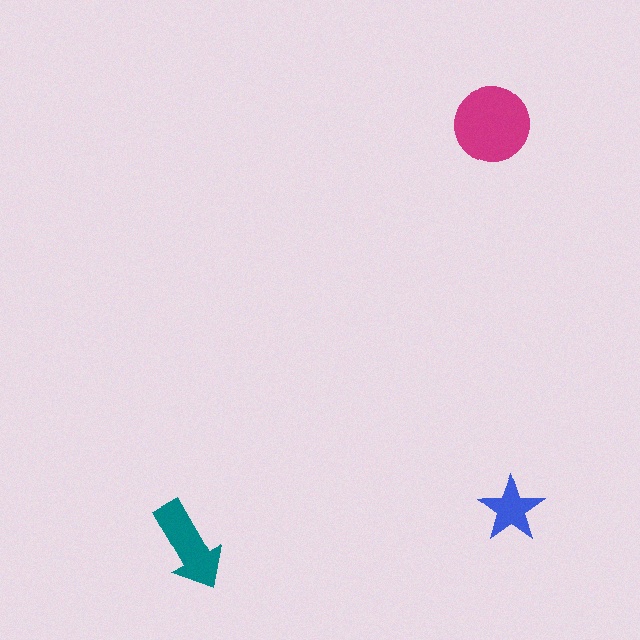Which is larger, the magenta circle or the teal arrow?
The magenta circle.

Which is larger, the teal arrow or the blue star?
The teal arrow.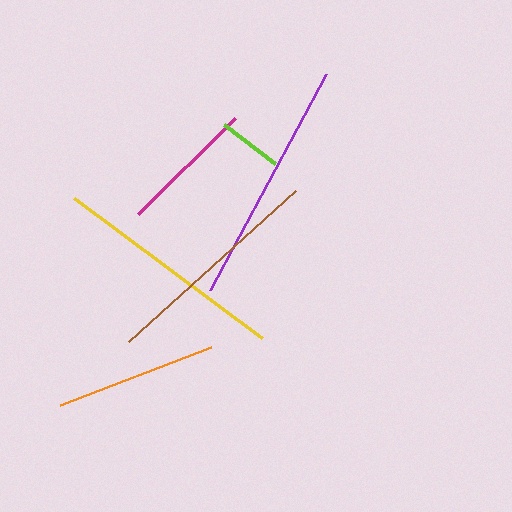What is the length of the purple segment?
The purple segment is approximately 245 pixels long.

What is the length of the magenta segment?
The magenta segment is approximately 136 pixels long.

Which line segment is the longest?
The purple line is the longest at approximately 245 pixels.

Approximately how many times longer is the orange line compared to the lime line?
The orange line is approximately 2.6 times the length of the lime line.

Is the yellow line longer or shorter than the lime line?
The yellow line is longer than the lime line.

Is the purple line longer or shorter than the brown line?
The purple line is longer than the brown line.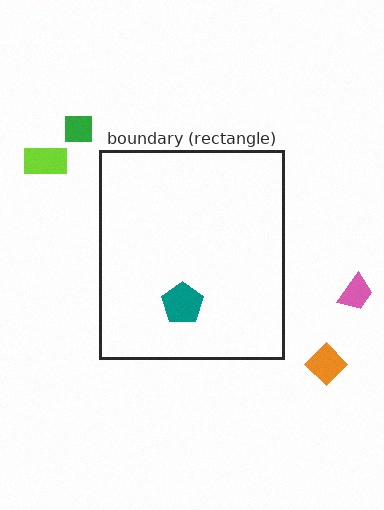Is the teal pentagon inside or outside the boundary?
Inside.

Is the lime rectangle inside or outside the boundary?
Outside.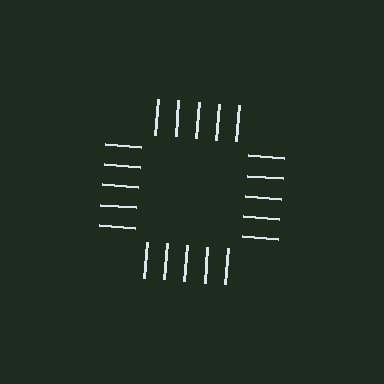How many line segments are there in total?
20 — 5 along each of the 4 edges.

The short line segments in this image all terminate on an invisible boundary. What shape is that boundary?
An illusory square — the line segments terminate on its edges but no continuous stroke is drawn.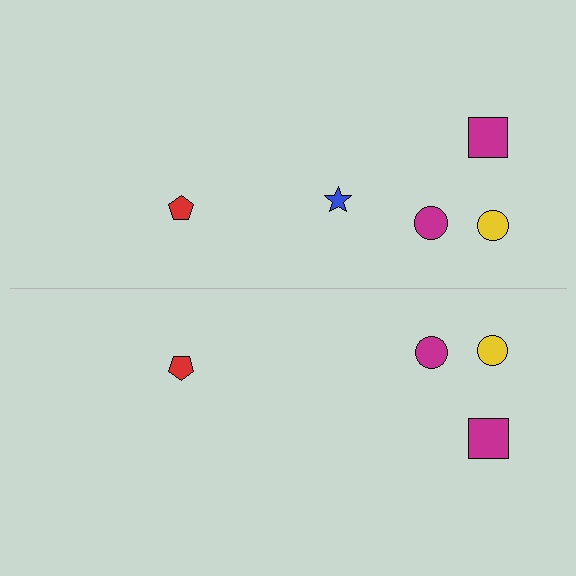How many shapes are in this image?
There are 9 shapes in this image.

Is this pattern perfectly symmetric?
No, the pattern is not perfectly symmetric. A blue star is missing from the bottom side.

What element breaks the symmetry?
A blue star is missing from the bottom side.